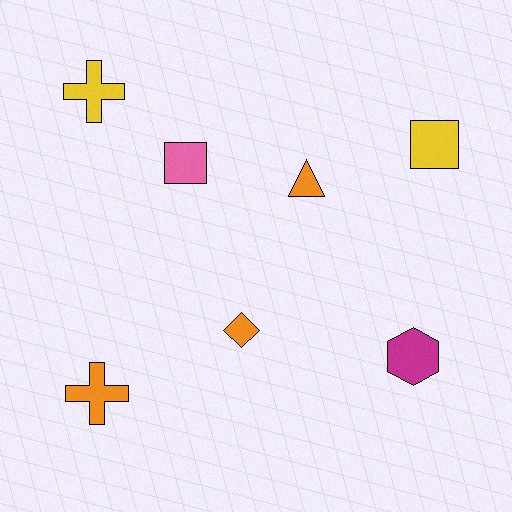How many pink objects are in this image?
There is 1 pink object.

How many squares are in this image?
There are 2 squares.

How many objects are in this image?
There are 7 objects.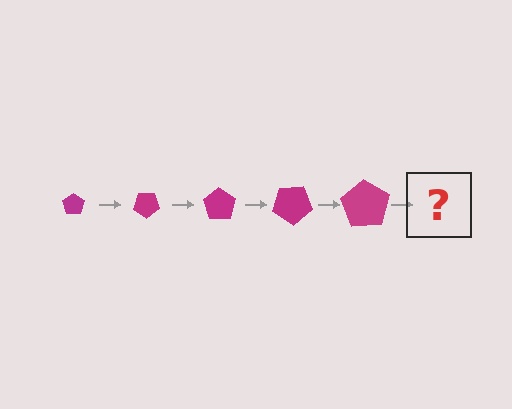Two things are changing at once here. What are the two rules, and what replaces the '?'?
The two rules are that the pentagon grows larger each step and it rotates 35 degrees each step. The '?' should be a pentagon, larger than the previous one and rotated 175 degrees from the start.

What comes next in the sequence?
The next element should be a pentagon, larger than the previous one and rotated 175 degrees from the start.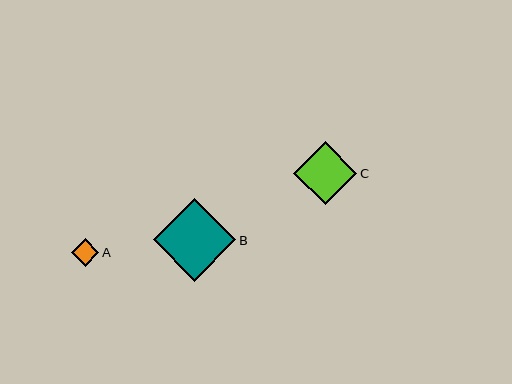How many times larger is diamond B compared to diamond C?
Diamond B is approximately 1.3 times the size of diamond C.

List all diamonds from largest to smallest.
From largest to smallest: B, C, A.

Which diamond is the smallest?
Diamond A is the smallest with a size of approximately 27 pixels.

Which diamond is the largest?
Diamond B is the largest with a size of approximately 83 pixels.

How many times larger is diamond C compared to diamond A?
Diamond C is approximately 2.3 times the size of diamond A.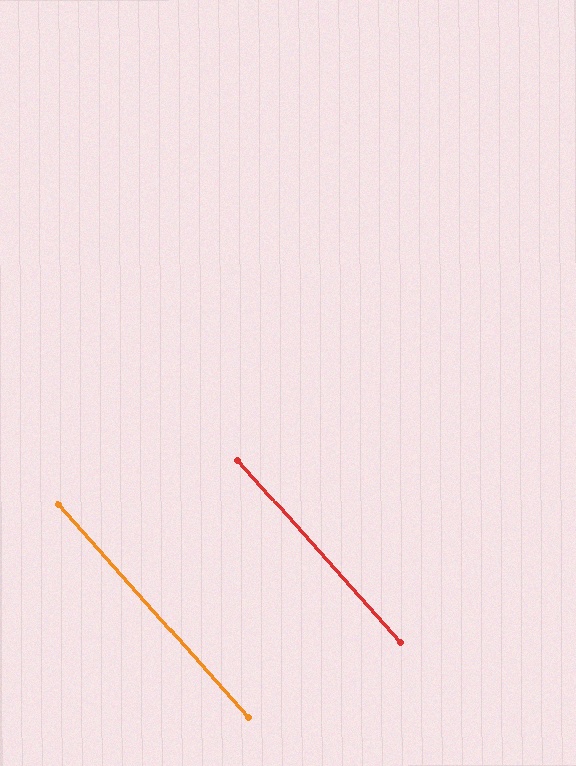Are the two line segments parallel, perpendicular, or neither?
Parallel — their directions differ by only 0.0°.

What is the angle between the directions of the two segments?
Approximately 0 degrees.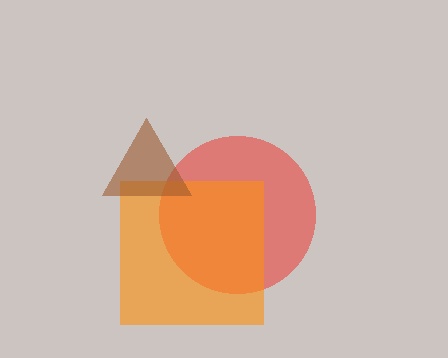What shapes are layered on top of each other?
The layered shapes are: a red circle, an orange square, a brown triangle.